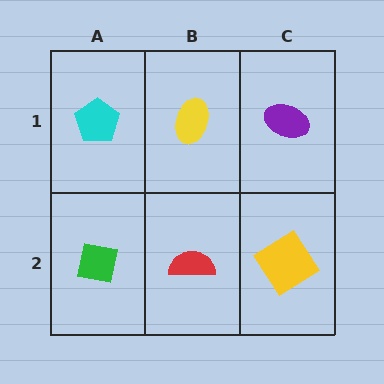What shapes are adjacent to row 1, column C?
A yellow diamond (row 2, column C), a yellow ellipse (row 1, column B).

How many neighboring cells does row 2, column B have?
3.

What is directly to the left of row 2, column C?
A red semicircle.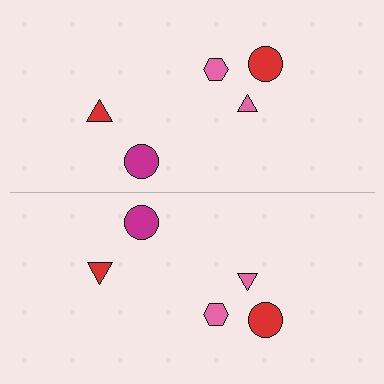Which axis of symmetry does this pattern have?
The pattern has a horizontal axis of symmetry running through the center of the image.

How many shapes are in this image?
There are 10 shapes in this image.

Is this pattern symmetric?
Yes, this pattern has bilateral (reflection) symmetry.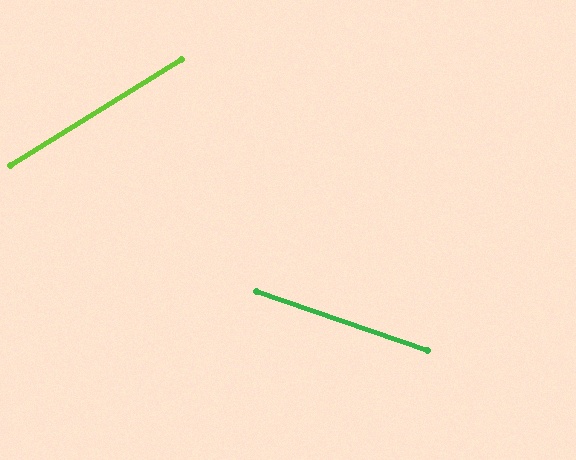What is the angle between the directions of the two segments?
Approximately 51 degrees.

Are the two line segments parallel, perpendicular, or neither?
Neither parallel nor perpendicular — they differ by about 51°.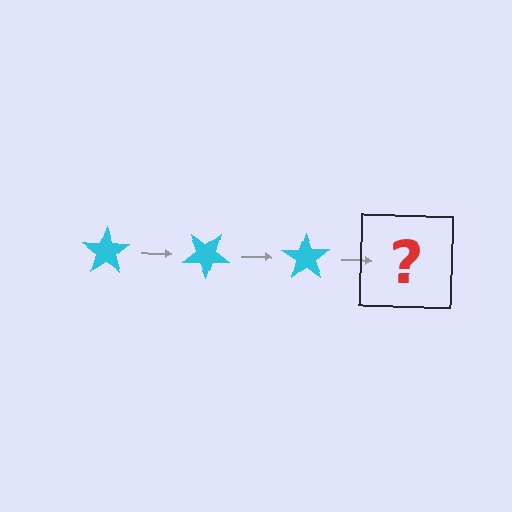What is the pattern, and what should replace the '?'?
The pattern is that the star rotates 35 degrees each step. The '?' should be a cyan star rotated 105 degrees.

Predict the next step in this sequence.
The next step is a cyan star rotated 105 degrees.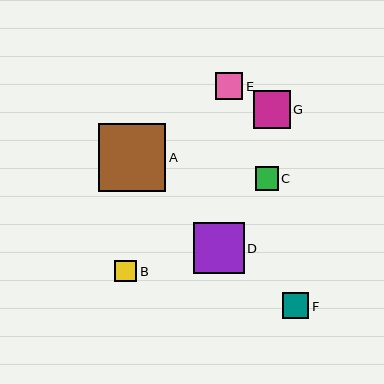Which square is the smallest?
Square B is the smallest with a size of approximately 22 pixels.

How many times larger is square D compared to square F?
Square D is approximately 2.0 times the size of square F.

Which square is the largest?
Square A is the largest with a size of approximately 68 pixels.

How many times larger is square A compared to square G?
Square A is approximately 1.8 times the size of square G.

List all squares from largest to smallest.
From largest to smallest: A, D, G, E, F, C, B.